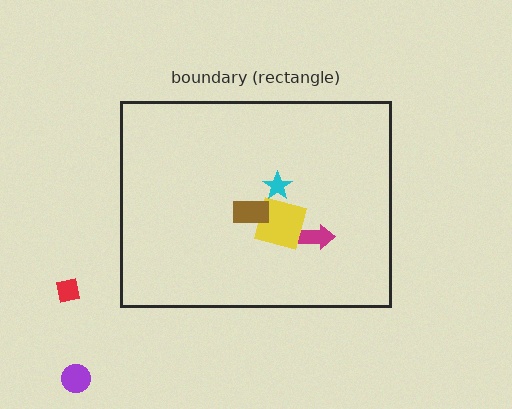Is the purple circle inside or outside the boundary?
Outside.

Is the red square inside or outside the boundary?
Outside.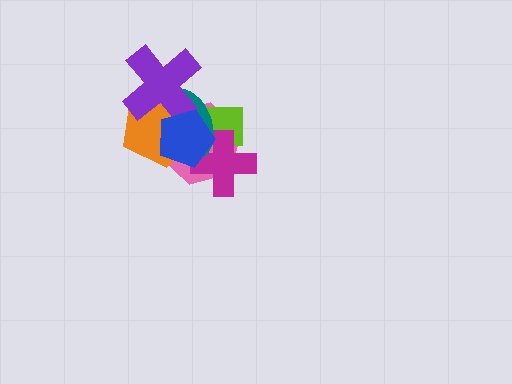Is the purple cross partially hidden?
Yes, it is partially covered by another shape.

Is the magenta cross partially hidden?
Yes, it is partially covered by another shape.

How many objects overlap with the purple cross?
5 objects overlap with the purple cross.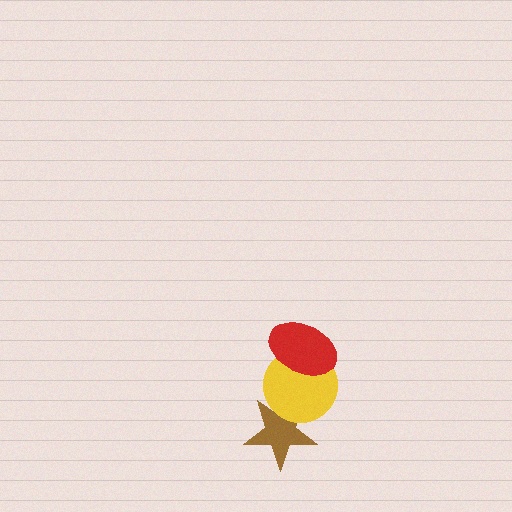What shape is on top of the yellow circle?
The red ellipse is on top of the yellow circle.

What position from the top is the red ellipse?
The red ellipse is 1st from the top.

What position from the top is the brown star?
The brown star is 3rd from the top.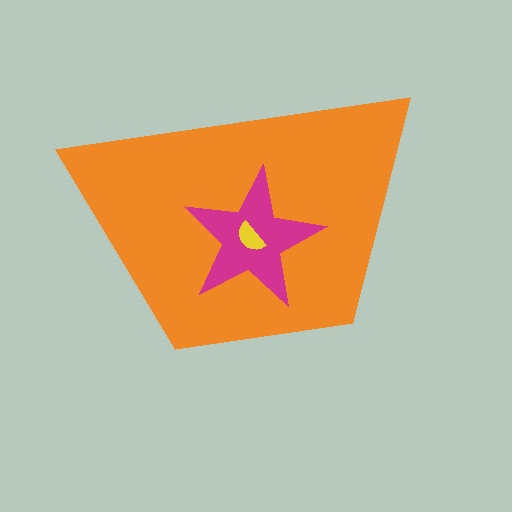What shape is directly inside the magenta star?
The yellow semicircle.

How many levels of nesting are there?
3.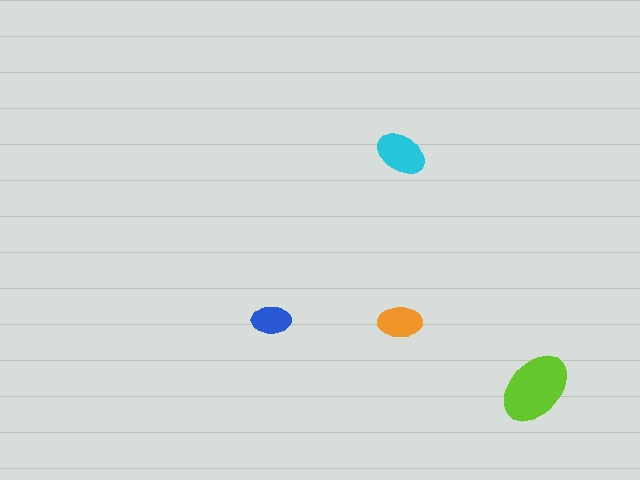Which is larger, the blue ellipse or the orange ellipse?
The orange one.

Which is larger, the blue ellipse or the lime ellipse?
The lime one.